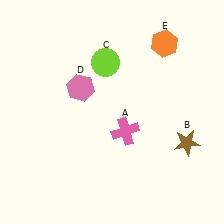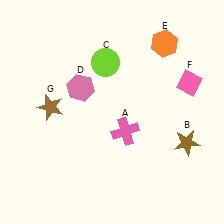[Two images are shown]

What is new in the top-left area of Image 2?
A brown star (G) was added in the top-left area of Image 2.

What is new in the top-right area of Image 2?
A pink diamond (F) was added in the top-right area of Image 2.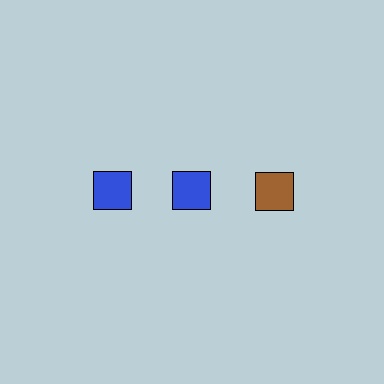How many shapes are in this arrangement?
There are 3 shapes arranged in a grid pattern.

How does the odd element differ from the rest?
It has a different color: brown instead of blue.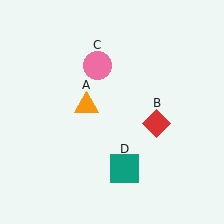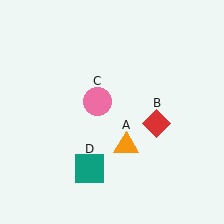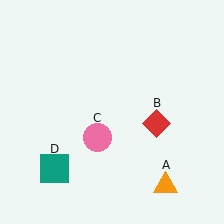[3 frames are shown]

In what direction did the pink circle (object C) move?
The pink circle (object C) moved down.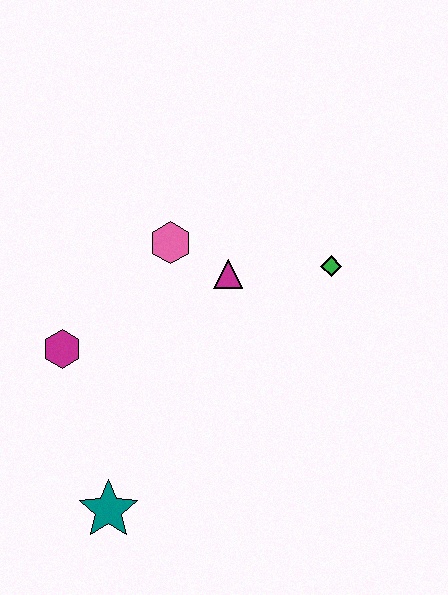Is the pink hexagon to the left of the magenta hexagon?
No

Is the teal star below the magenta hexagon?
Yes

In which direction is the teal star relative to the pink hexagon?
The teal star is below the pink hexagon.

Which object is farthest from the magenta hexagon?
The green diamond is farthest from the magenta hexagon.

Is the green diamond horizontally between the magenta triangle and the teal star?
No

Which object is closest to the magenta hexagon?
The pink hexagon is closest to the magenta hexagon.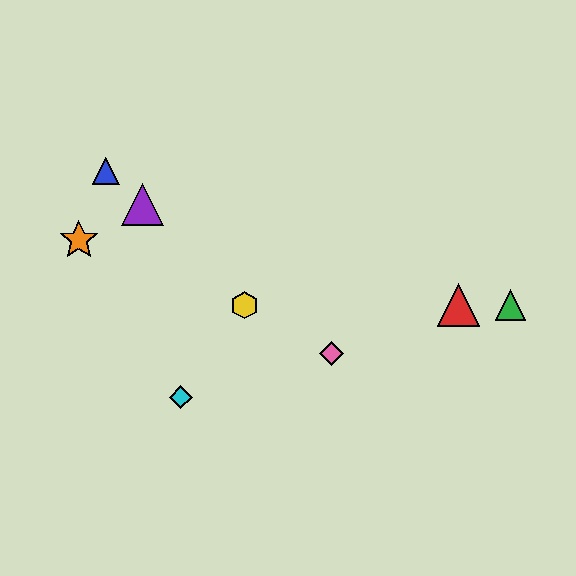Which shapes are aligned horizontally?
The red triangle, the green triangle, the yellow hexagon are aligned horizontally.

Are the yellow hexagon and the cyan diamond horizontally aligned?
No, the yellow hexagon is at y≈305 and the cyan diamond is at y≈397.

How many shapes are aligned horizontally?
3 shapes (the red triangle, the green triangle, the yellow hexagon) are aligned horizontally.